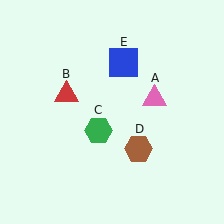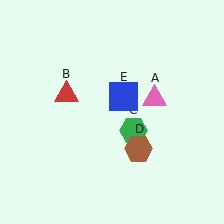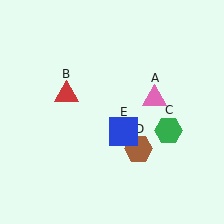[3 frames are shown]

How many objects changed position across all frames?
2 objects changed position: green hexagon (object C), blue square (object E).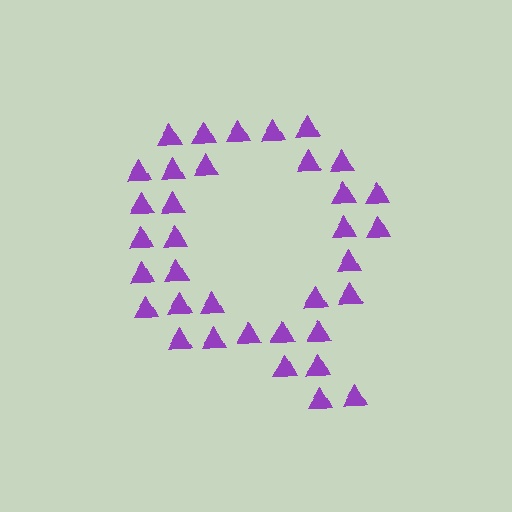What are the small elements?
The small elements are triangles.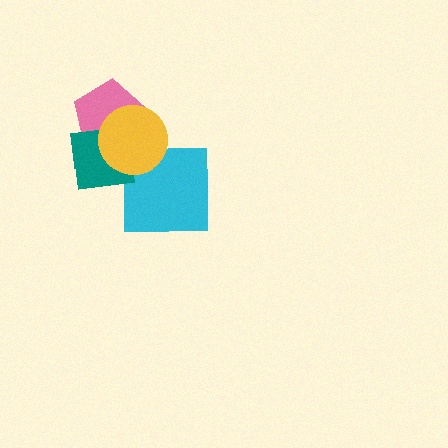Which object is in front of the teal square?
The yellow circle is in front of the teal square.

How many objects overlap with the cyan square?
2 objects overlap with the cyan square.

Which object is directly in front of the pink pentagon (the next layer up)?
The teal square is directly in front of the pink pentagon.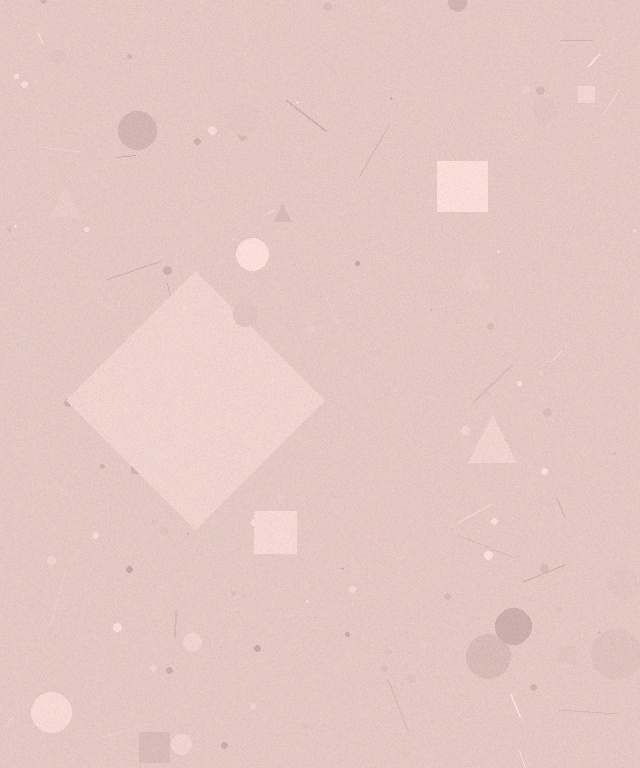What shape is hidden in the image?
A diamond is hidden in the image.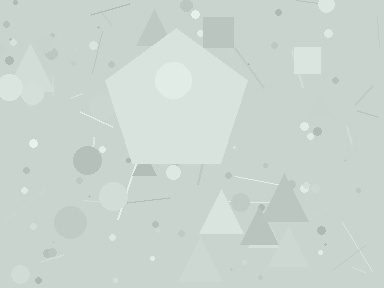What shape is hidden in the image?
A pentagon is hidden in the image.